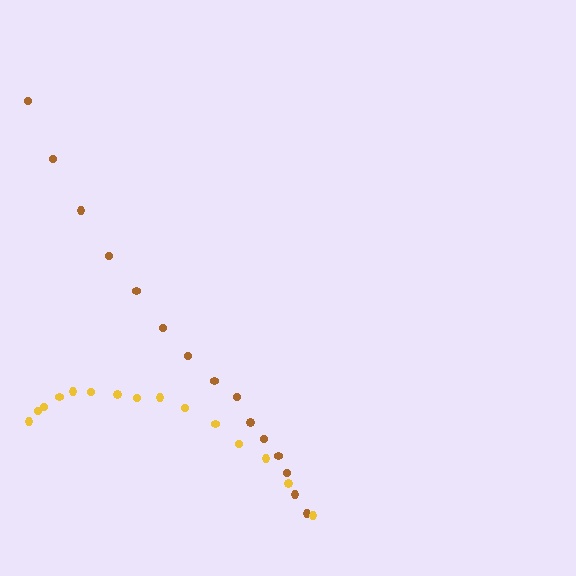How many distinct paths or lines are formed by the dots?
There are 2 distinct paths.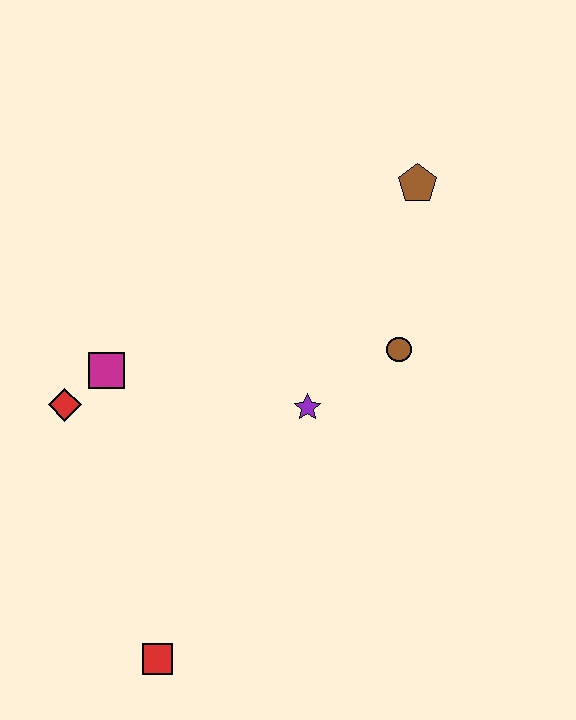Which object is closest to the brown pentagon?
The brown circle is closest to the brown pentagon.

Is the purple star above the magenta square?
No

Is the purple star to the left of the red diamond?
No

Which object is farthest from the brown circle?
The red square is farthest from the brown circle.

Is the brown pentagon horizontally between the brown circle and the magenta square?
No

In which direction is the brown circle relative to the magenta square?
The brown circle is to the right of the magenta square.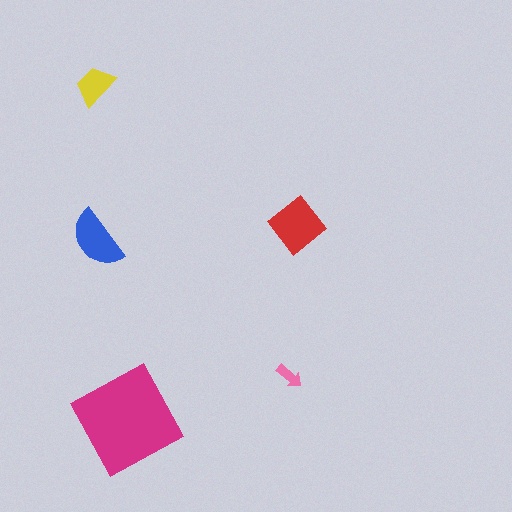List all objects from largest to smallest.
The magenta square, the red diamond, the blue semicircle, the yellow trapezoid, the pink arrow.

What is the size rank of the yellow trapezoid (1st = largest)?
4th.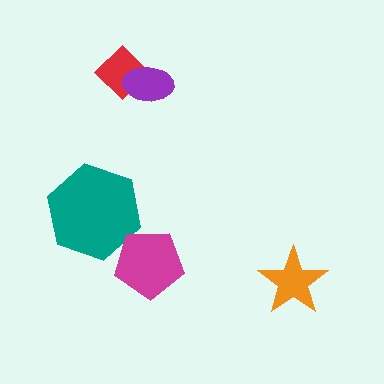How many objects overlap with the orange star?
0 objects overlap with the orange star.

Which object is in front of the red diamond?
The purple ellipse is in front of the red diamond.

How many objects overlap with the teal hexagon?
1 object overlaps with the teal hexagon.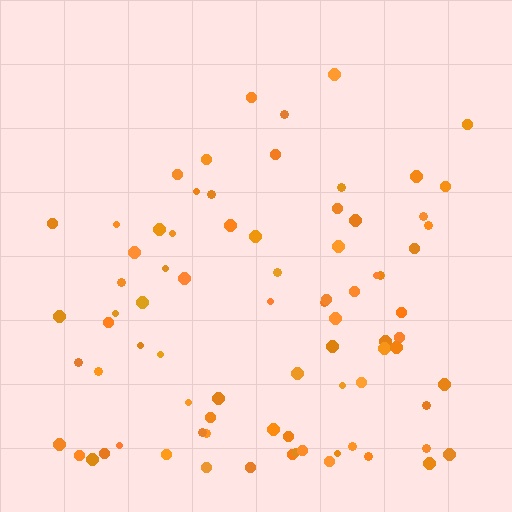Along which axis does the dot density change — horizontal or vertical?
Vertical.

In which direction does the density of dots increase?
From top to bottom, with the bottom side densest.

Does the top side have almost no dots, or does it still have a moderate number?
Still a moderate number, just noticeably fewer than the bottom.